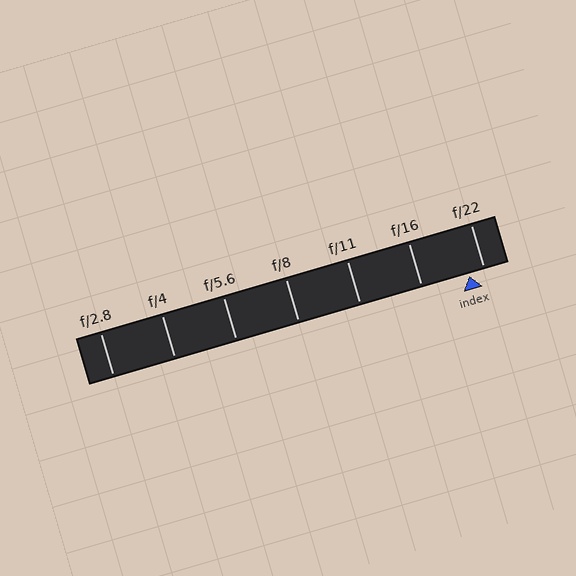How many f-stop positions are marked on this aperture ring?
There are 7 f-stop positions marked.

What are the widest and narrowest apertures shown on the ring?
The widest aperture shown is f/2.8 and the narrowest is f/22.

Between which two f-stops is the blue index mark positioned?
The index mark is between f/16 and f/22.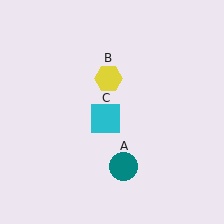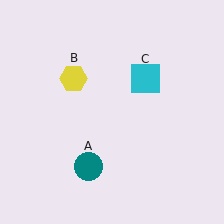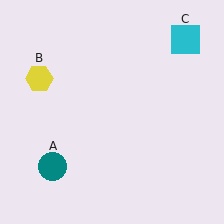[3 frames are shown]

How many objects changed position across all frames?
3 objects changed position: teal circle (object A), yellow hexagon (object B), cyan square (object C).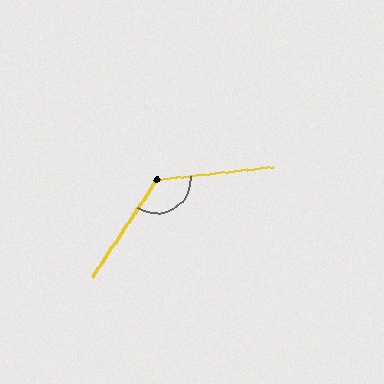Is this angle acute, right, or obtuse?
It is obtuse.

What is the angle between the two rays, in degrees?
Approximately 130 degrees.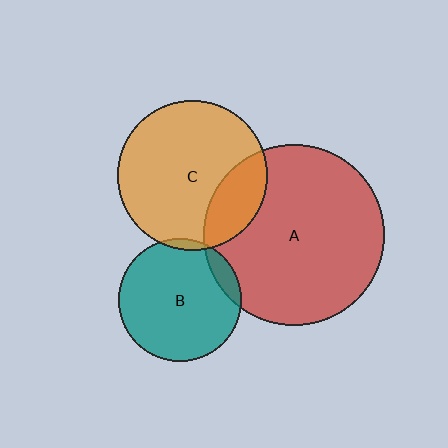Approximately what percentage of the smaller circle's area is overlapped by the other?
Approximately 5%.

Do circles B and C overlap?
Yes.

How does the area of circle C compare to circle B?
Approximately 1.5 times.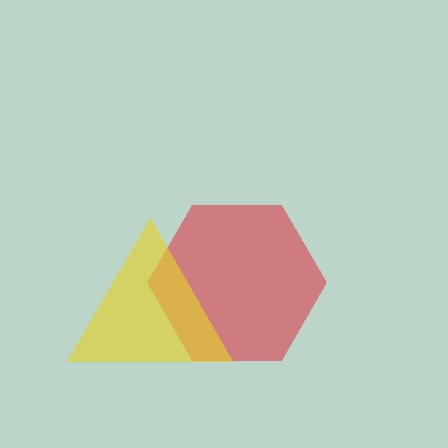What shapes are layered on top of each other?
The layered shapes are: a red hexagon, a yellow triangle.